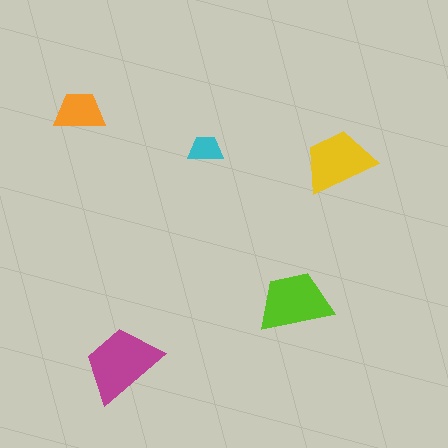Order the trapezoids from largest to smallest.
the magenta one, the lime one, the yellow one, the orange one, the cyan one.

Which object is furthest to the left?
The orange trapezoid is leftmost.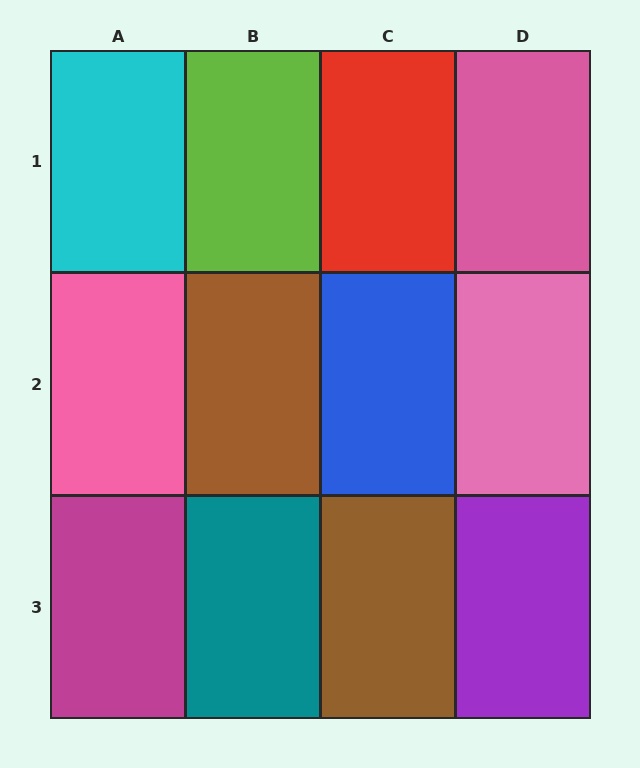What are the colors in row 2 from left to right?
Pink, brown, blue, pink.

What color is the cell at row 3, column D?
Purple.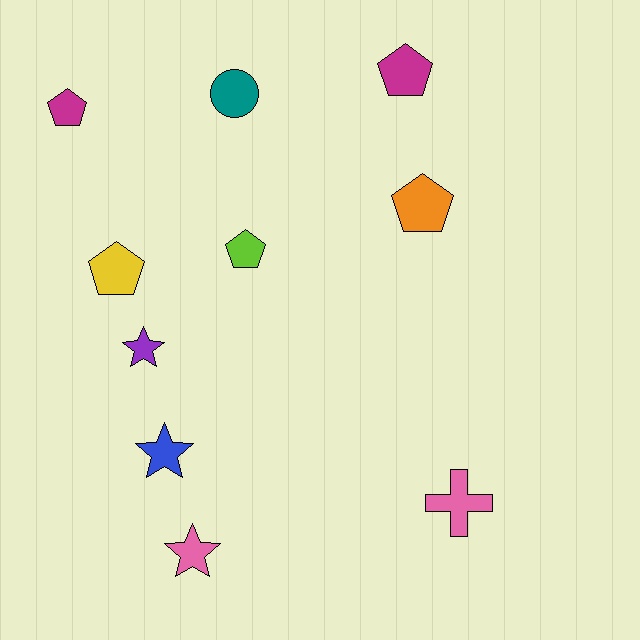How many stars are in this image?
There are 3 stars.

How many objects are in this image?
There are 10 objects.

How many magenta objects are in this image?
There are 2 magenta objects.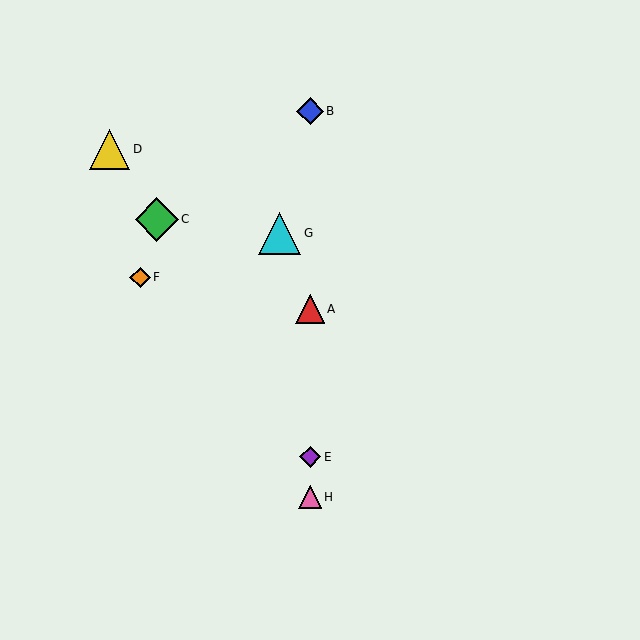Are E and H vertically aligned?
Yes, both are at x≈310.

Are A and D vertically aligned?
No, A is at x≈310 and D is at x≈110.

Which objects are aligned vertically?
Objects A, B, E, H are aligned vertically.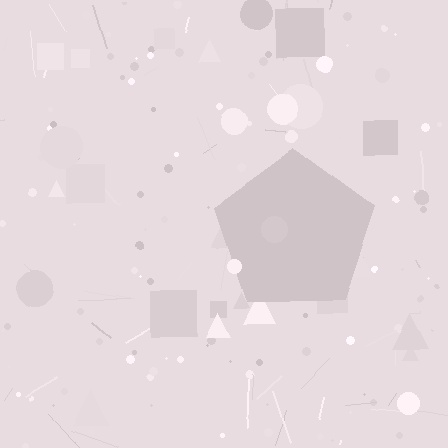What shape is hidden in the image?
A pentagon is hidden in the image.